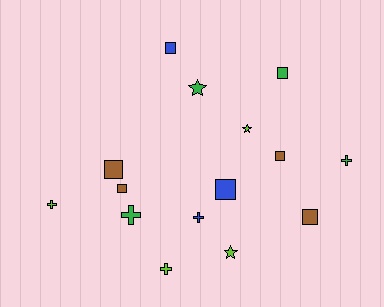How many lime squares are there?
There are no lime squares.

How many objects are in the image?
There are 15 objects.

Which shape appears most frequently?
Square, with 7 objects.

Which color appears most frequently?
Brown, with 4 objects.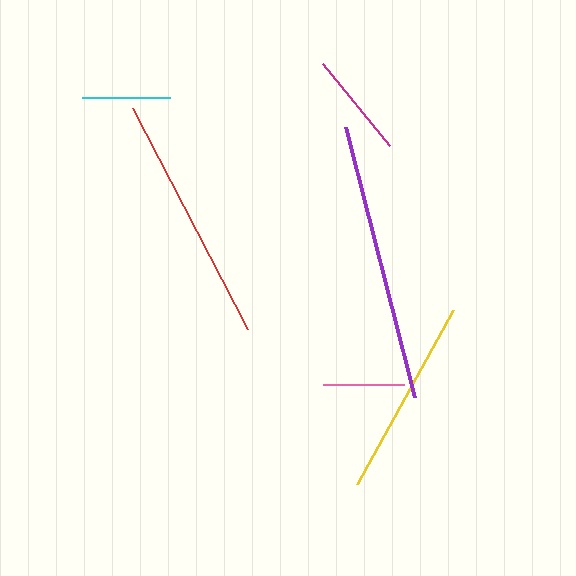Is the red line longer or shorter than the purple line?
The purple line is longer than the red line.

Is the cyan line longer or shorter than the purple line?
The purple line is longer than the cyan line.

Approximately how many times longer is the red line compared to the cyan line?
The red line is approximately 2.9 times the length of the cyan line.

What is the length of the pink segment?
The pink segment is approximately 81 pixels long.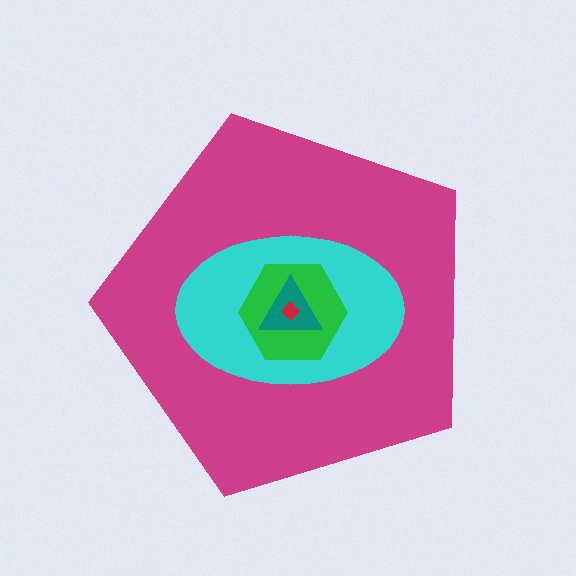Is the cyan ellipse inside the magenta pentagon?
Yes.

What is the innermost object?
The red diamond.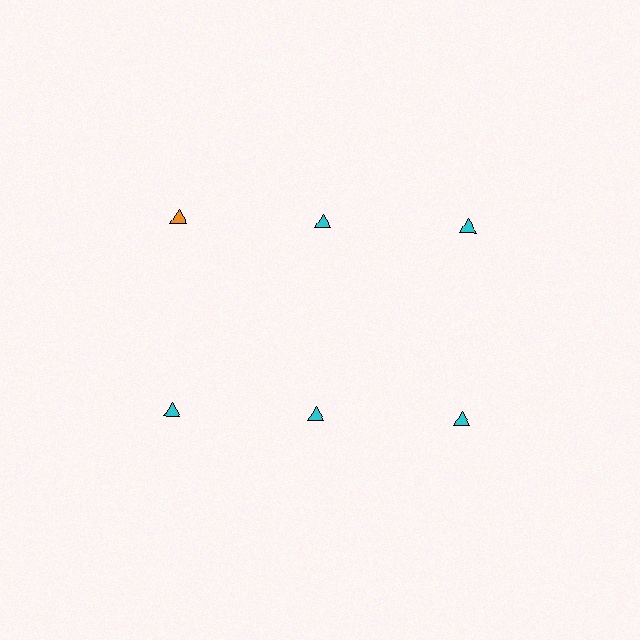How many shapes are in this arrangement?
There are 6 shapes arranged in a grid pattern.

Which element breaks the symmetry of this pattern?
The orange triangle in the top row, leftmost column breaks the symmetry. All other shapes are cyan triangles.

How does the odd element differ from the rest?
It has a different color: orange instead of cyan.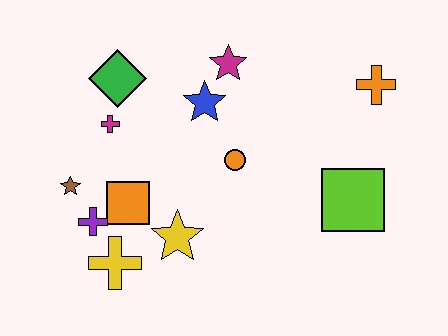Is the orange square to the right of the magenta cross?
Yes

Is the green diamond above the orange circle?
Yes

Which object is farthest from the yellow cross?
The orange cross is farthest from the yellow cross.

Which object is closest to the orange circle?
The blue star is closest to the orange circle.